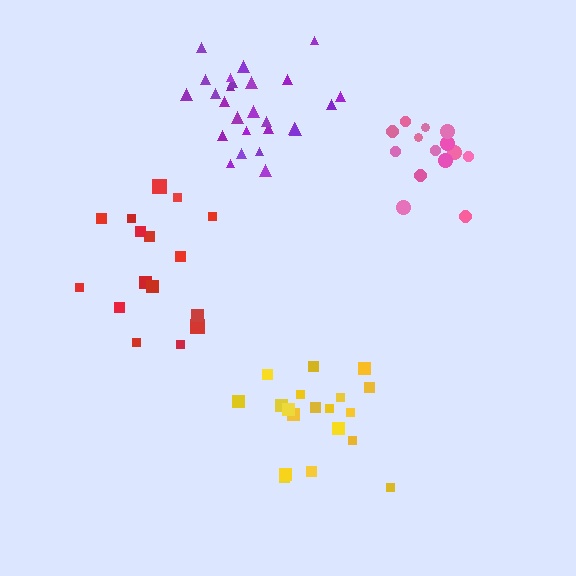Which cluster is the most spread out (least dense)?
Red.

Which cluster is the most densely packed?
Purple.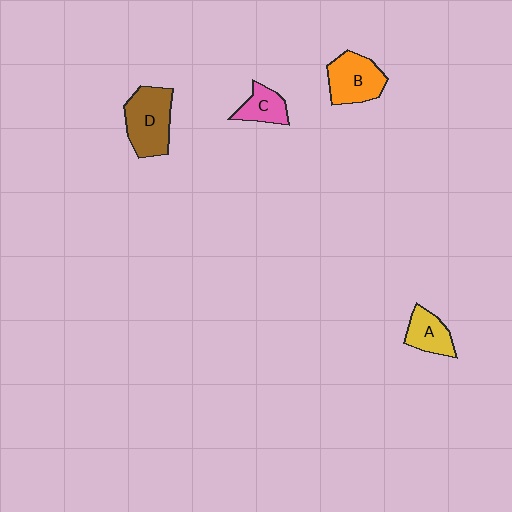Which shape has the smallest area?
Shape C (pink).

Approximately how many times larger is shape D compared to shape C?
Approximately 1.9 times.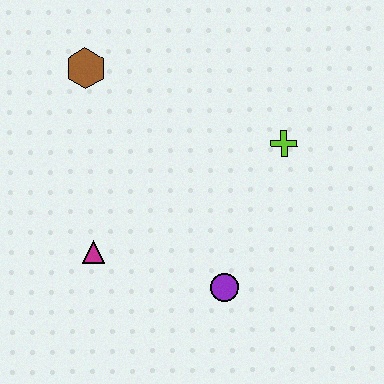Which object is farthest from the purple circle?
The brown hexagon is farthest from the purple circle.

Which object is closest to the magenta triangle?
The purple circle is closest to the magenta triangle.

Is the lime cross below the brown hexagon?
Yes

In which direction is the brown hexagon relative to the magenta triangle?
The brown hexagon is above the magenta triangle.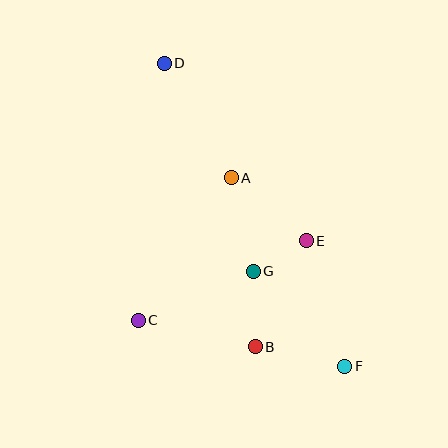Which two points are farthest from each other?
Points D and F are farthest from each other.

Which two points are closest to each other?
Points E and G are closest to each other.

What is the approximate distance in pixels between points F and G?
The distance between F and G is approximately 132 pixels.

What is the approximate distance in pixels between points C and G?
The distance between C and G is approximately 125 pixels.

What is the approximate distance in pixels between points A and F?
The distance between A and F is approximately 220 pixels.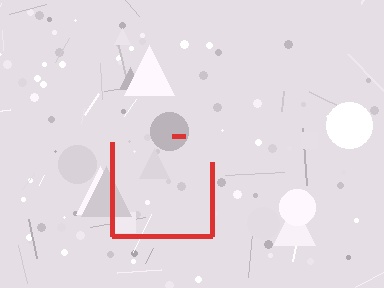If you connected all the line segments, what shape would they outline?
They would outline a square.